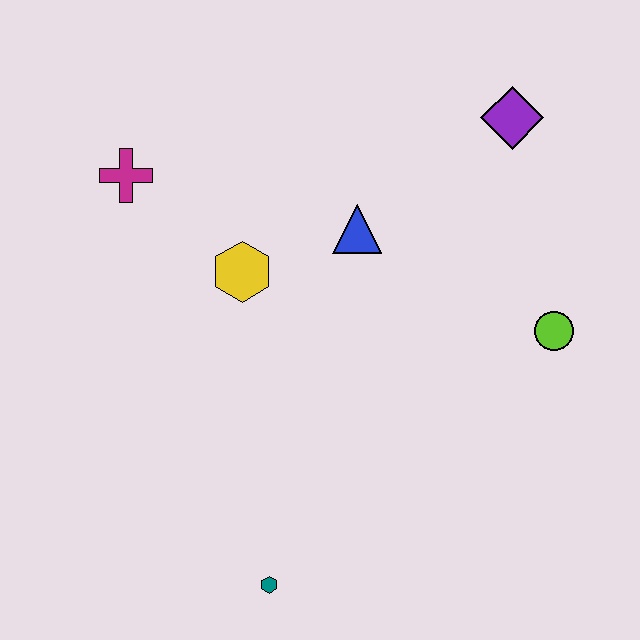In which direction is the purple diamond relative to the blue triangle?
The purple diamond is to the right of the blue triangle.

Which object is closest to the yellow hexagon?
The blue triangle is closest to the yellow hexagon.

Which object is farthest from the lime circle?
The magenta cross is farthest from the lime circle.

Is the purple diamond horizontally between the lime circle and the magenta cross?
Yes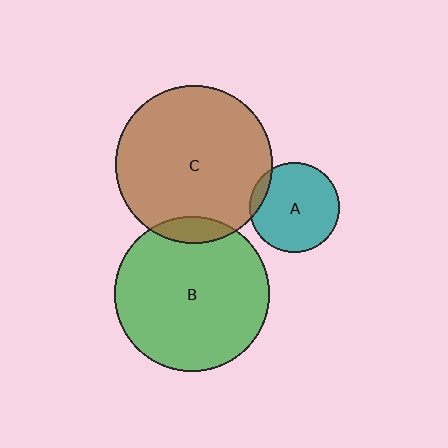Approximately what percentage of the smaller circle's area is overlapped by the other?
Approximately 10%.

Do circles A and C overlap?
Yes.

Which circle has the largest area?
Circle C (brown).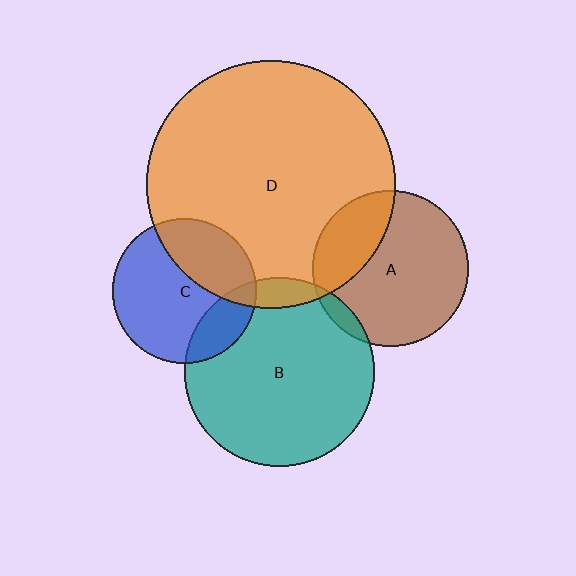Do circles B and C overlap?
Yes.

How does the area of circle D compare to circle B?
Approximately 1.7 times.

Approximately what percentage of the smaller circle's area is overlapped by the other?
Approximately 20%.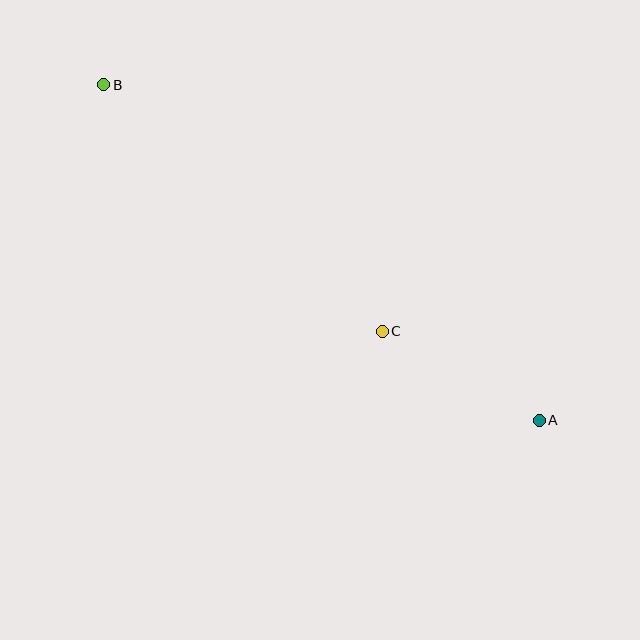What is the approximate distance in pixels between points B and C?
The distance between B and C is approximately 372 pixels.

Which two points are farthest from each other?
Points A and B are farthest from each other.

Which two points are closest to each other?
Points A and C are closest to each other.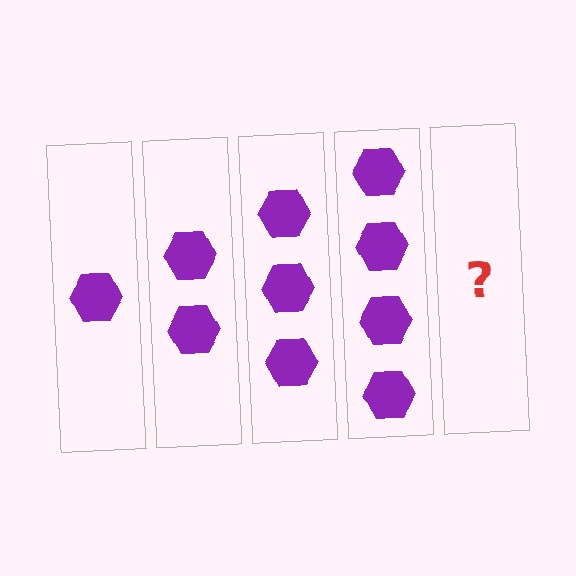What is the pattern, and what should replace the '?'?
The pattern is that each step adds one more hexagon. The '?' should be 5 hexagons.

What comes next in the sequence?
The next element should be 5 hexagons.